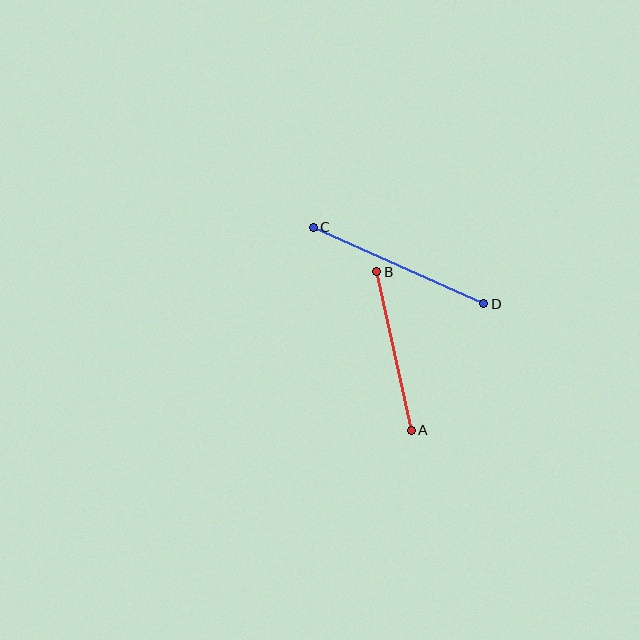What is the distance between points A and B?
The distance is approximately 162 pixels.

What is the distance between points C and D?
The distance is approximately 187 pixels.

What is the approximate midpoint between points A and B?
The midpoint is at approximately (394, 351) pixels.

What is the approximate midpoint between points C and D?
The midpoint is at approximately (398, 265) pixels.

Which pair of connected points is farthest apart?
Points C and D are farthest apart.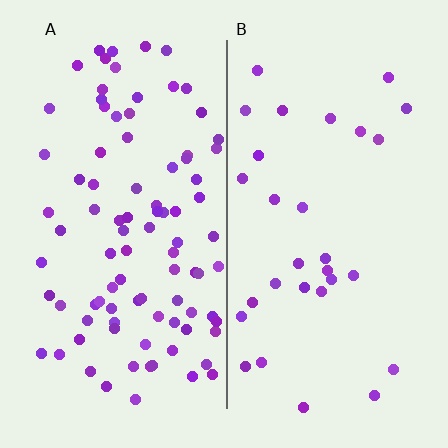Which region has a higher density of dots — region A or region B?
A (the left).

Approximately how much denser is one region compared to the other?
Approximately 3.1× — region A over region B.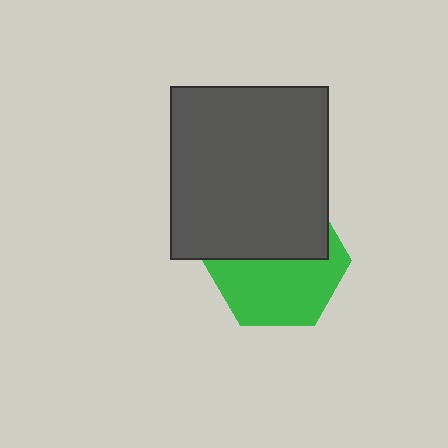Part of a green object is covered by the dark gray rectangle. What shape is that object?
It is a hexagon.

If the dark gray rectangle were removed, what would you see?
You would see the complete green hexagon.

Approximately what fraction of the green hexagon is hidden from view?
Roughly 46% of the green hexagon is hidden behind the dark gray rectangle.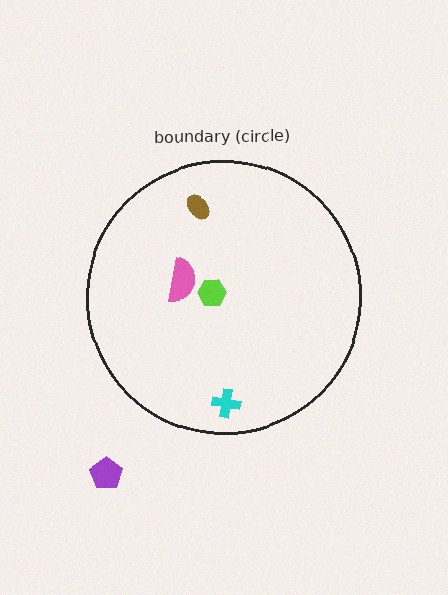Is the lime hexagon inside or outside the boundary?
Inside.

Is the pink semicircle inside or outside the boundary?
Inside.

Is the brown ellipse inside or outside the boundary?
Inside.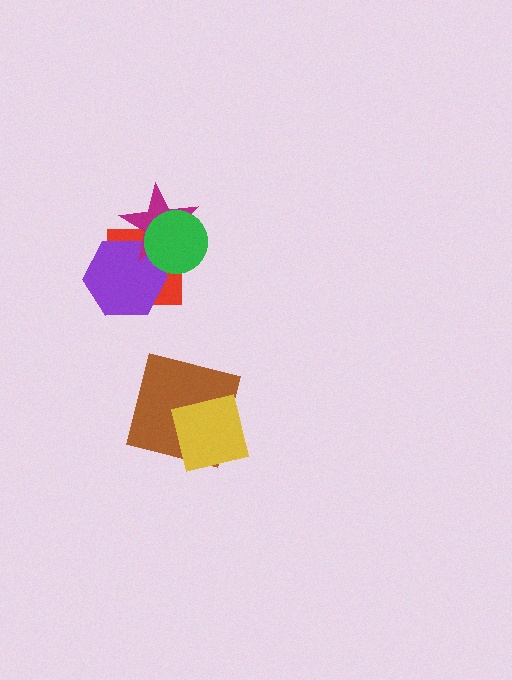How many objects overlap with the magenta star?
3 objects overlap with the magenta star.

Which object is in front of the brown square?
The yellow square is in front of the brown square.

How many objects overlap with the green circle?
3 objects overlap with the green circle.